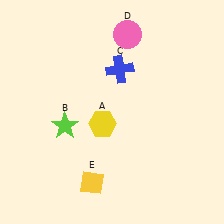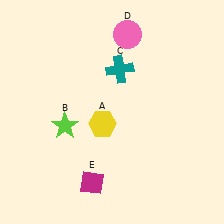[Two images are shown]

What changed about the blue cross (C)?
In Image 1, C is blue. In Image 2, it changed to teal.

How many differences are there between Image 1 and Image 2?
There are 2 differences between the two images.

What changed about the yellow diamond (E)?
In Image 1, E is yellow. In Image 2, it changed to magenta.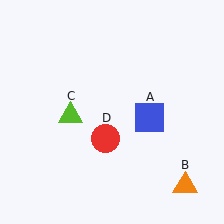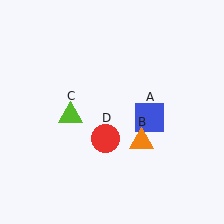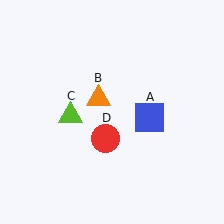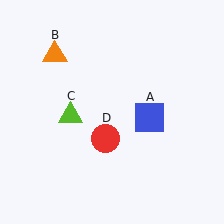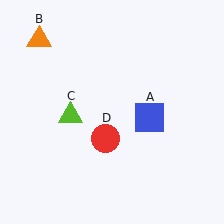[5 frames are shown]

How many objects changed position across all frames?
1 object changed position: orange triangle (object B).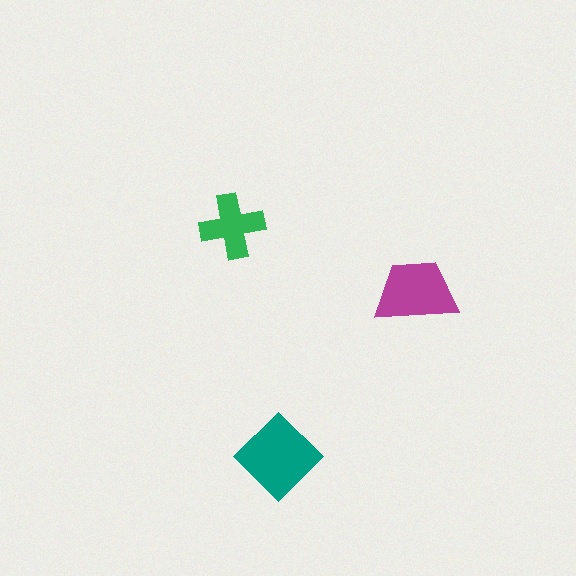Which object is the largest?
The teal diamond.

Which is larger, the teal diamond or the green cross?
The teal diamond.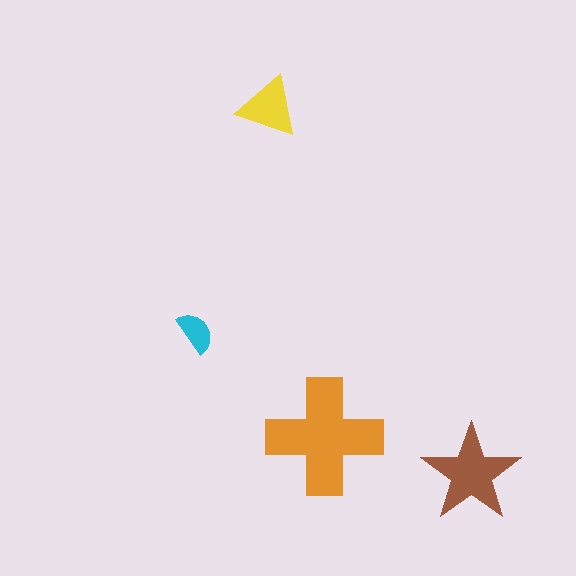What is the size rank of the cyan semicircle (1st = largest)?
4th.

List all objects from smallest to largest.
The cyan semicircle, the yellow triangle, the brown star, the orange cross.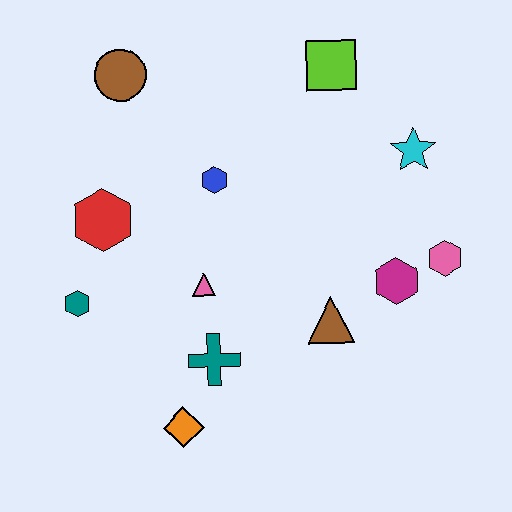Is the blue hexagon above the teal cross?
Yes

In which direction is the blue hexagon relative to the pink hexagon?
The blue hexagon is to the left of the pink hexagon.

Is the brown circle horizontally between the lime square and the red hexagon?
Yes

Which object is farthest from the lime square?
The orange diamond is farthest from the lime square.